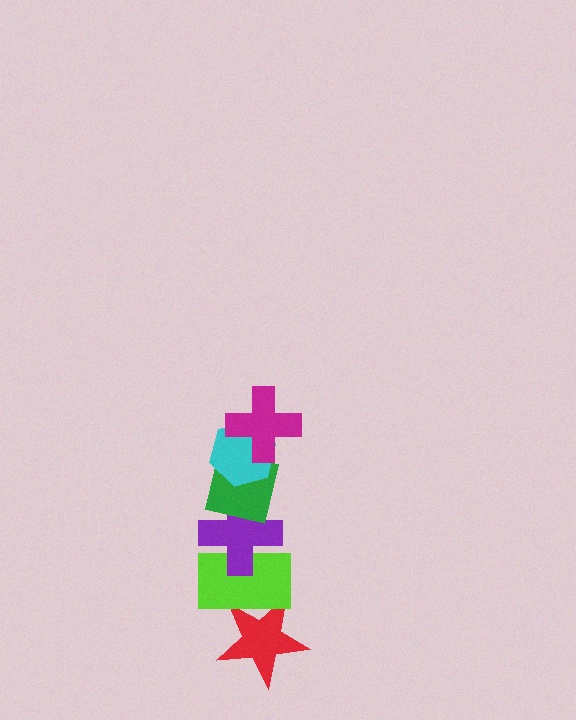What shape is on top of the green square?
The cyan hexagon is on top of the green square.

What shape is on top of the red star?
The lime rectangle is on top of the red star.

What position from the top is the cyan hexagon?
The cyan hexagon is 2nd from the top.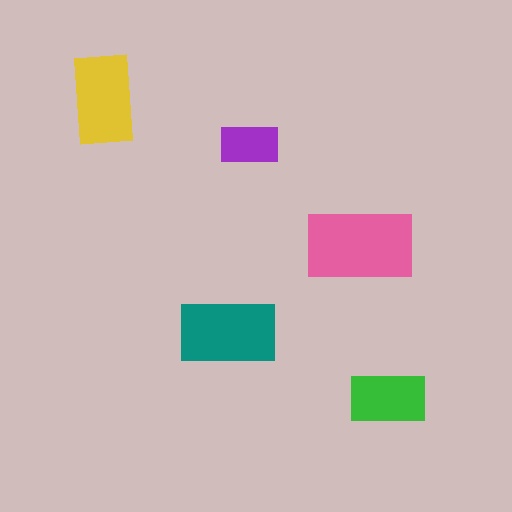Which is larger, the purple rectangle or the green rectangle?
The green one.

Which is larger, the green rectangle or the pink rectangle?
The pink one.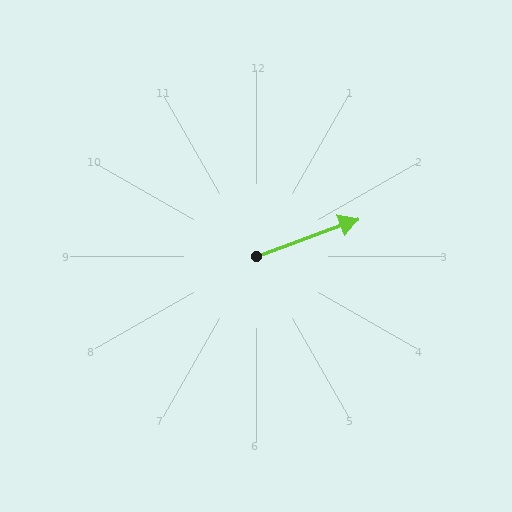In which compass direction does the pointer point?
East.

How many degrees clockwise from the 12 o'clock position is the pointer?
Approximately 70 degrees.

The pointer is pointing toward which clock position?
Roughly 2 o'clock.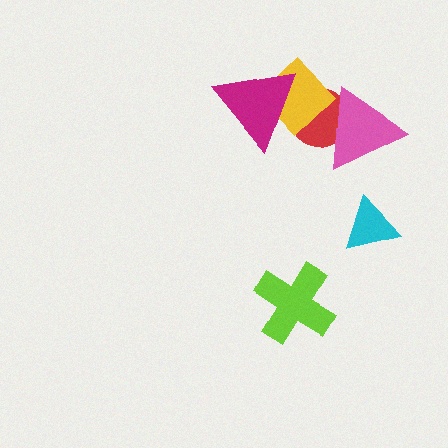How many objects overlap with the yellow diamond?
2 objects overlap with the yellow diamond.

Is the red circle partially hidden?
Yes, it is partially covered by another shape.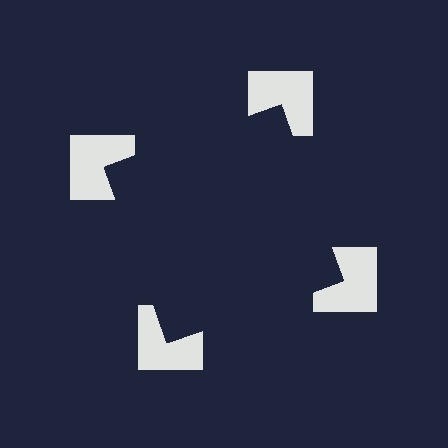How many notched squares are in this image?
There are 4 — one at each vertex of the illusory square.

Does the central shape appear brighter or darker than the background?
It typically appears slightly darker than the background, even though no actual brightness change is drawn.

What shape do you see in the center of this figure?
An illusory square — its edges are inferred from the aligned wedge cuts in the notched squares, not physically drawn.